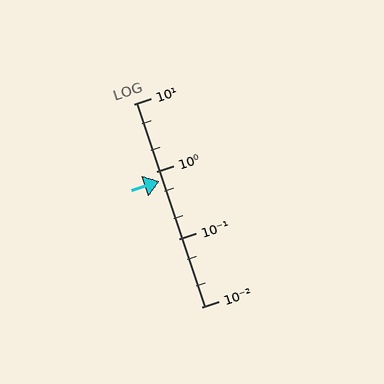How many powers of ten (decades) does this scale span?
The scale spans 3 decades, from 0.01 to 10.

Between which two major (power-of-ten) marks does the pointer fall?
The pointer is between 0.1 and 1.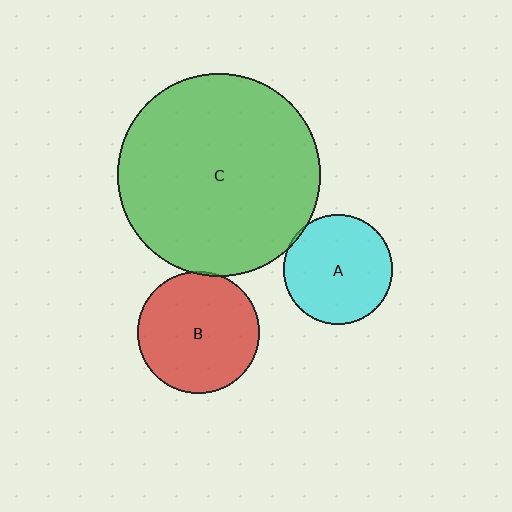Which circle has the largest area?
Circle C (green).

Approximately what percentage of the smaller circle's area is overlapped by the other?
Approximately 5%.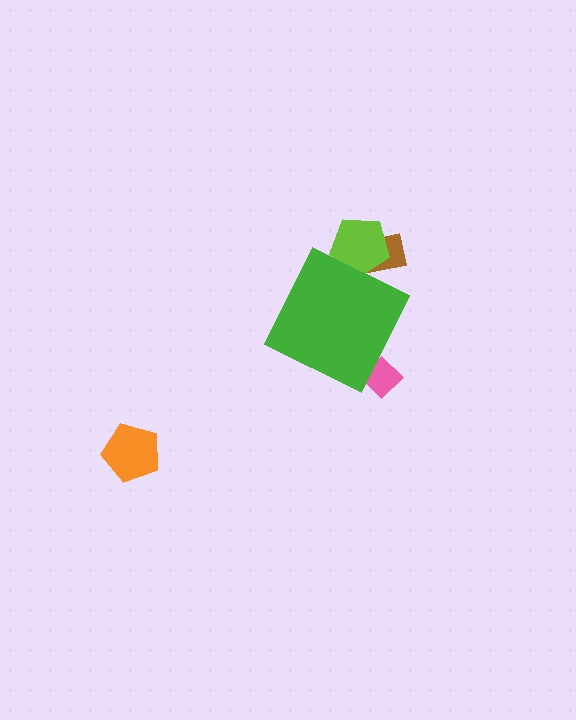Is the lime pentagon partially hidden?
Yes, the lime pentagon is partially hidden behind the green diamond.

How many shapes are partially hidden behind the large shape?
3 shapes are partially hidden.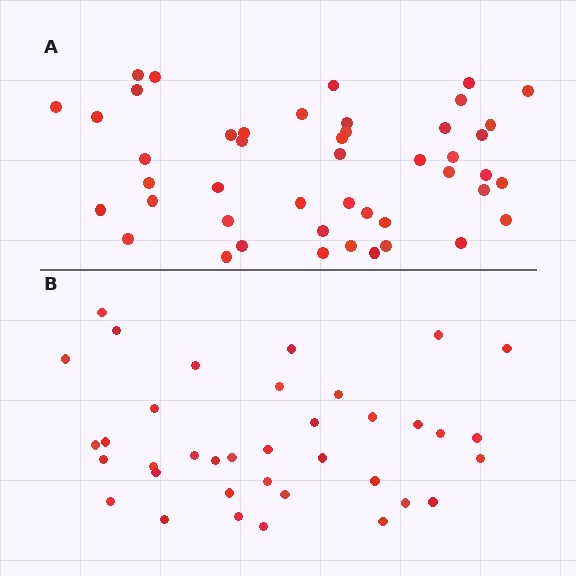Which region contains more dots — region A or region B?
Region A (the top region) has more dots.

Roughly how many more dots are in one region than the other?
Region A has roughly 8 or so more dots than region B.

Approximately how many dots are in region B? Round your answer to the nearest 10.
About 40 dots. (The exact count is 37, which rounds to 40.)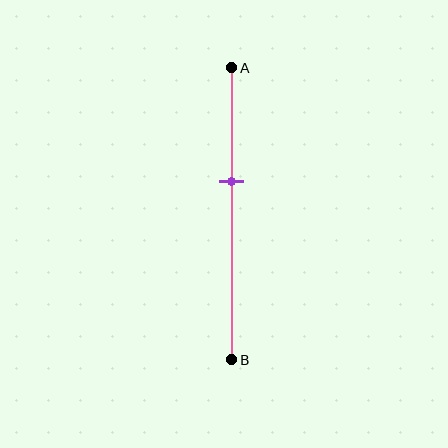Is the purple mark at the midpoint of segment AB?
No, the mark is at about 40% from A, not at the 50% midpoint.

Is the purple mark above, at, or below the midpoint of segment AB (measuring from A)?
The purple mark is above the midpoint of segment AB.